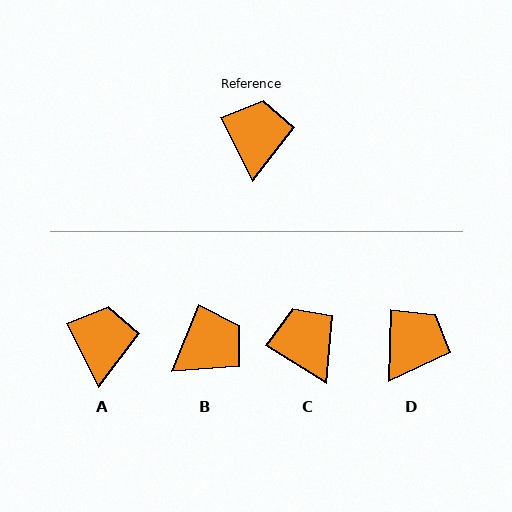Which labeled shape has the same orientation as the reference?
A.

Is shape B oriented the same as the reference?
No, it is off by about 49 degrees.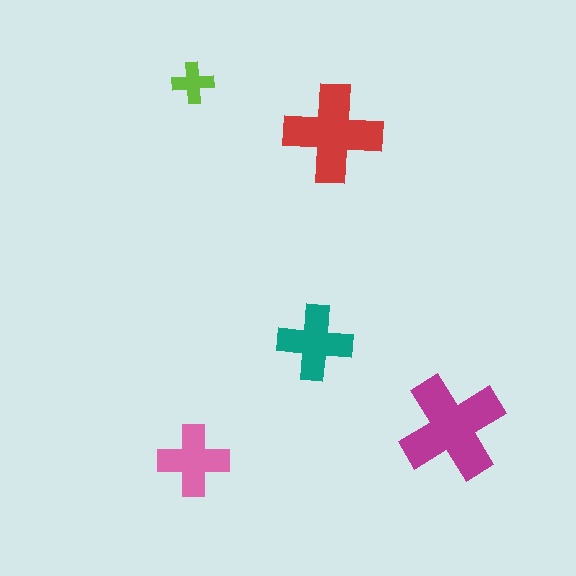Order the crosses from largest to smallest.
the magenta one, the red one, the teal one, the pink one, the lime one.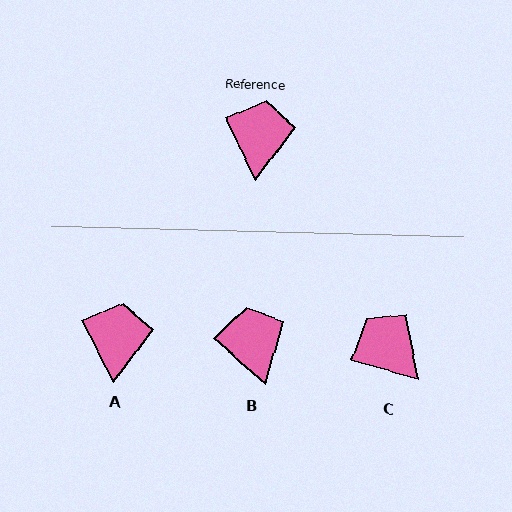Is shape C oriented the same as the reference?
No, it is off by about 48 degrees.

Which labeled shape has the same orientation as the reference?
A.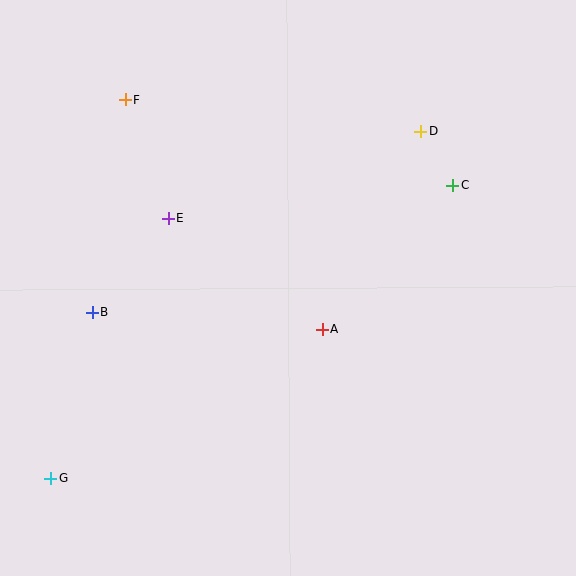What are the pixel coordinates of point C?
Point C is at (453, 185).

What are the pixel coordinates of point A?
Point A is at (323, 329).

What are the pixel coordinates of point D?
Point D is at (421, 131).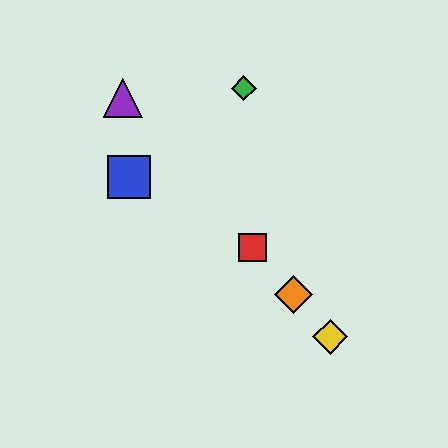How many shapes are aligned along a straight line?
4 shapes (the red square, the yellow diamond, the purple triangle, the orange diamond) are aligned along a straight line.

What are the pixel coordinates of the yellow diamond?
The yellow diamond is at (330, 337).